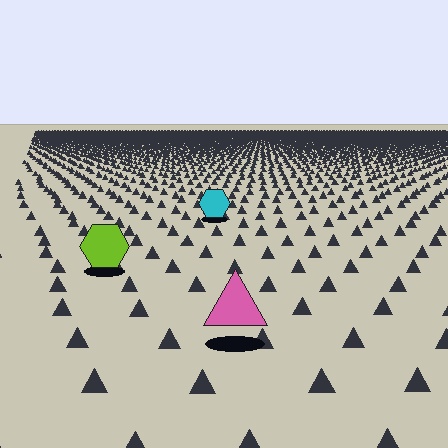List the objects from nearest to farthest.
From nearest to farthest: the pink triangle, the lime hexagon, the cyan hexagon.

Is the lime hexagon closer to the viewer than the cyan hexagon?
Yes. The lime hexagon is closer — you can tell from the texture gradient: the ground texture is coarser near it.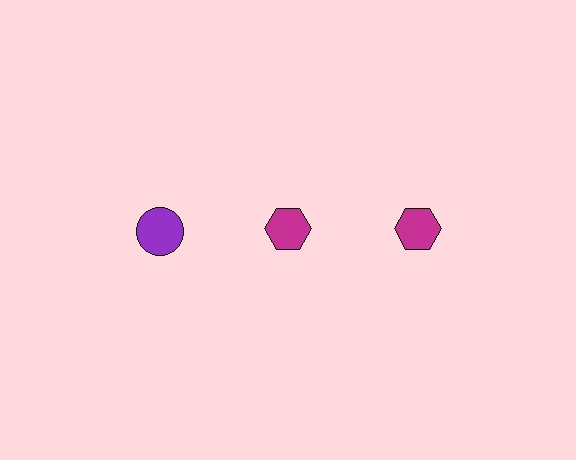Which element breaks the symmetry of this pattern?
The purple circle in the top row, leftmost column breaks the symmetry. All other shapes are magenta hexagons.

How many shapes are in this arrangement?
There are 3 shapes arranged in a grid pattern.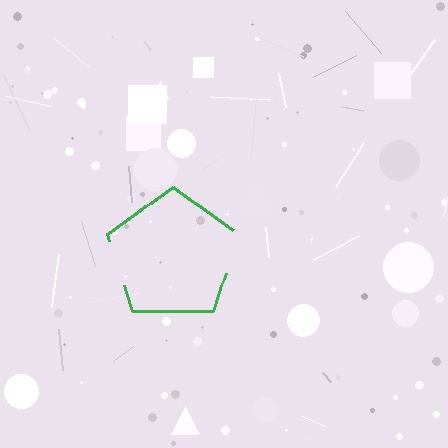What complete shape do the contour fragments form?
The contour fragments form a pentagon.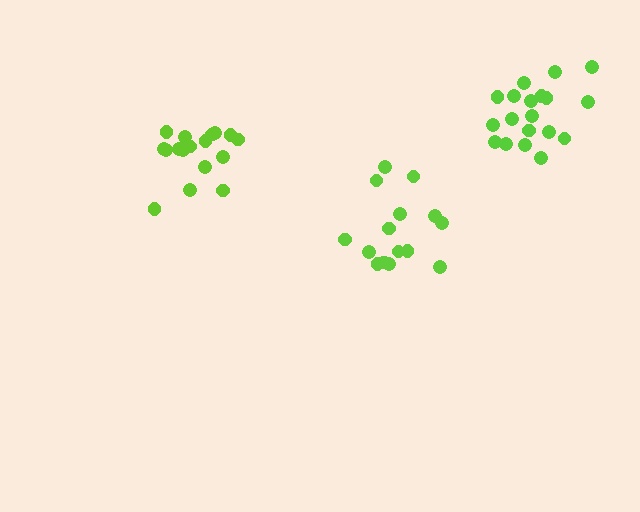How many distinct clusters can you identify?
There are 3 distinct clusters.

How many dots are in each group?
Group 1: 17 dots, Group 2: 19 dots, Group 3: 15 dots (51 total).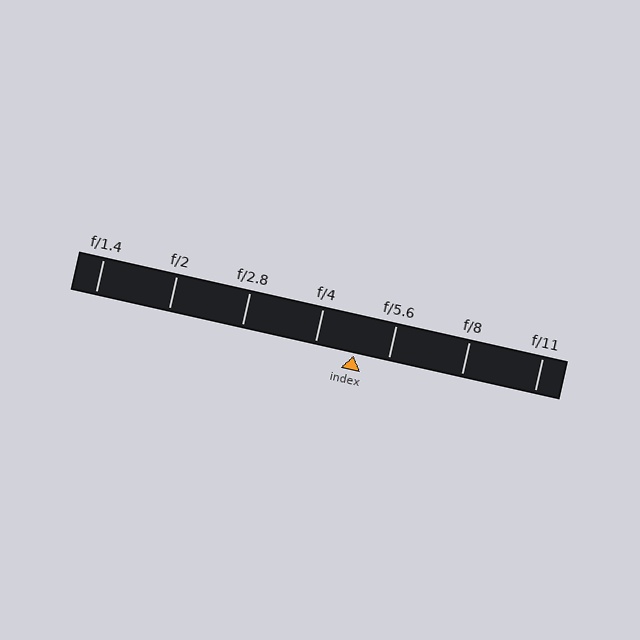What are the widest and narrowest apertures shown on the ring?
The widest aperture shown is f/1.4 and the narrowest is f/11.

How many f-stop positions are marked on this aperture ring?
There are 7 f-stop positions marked.